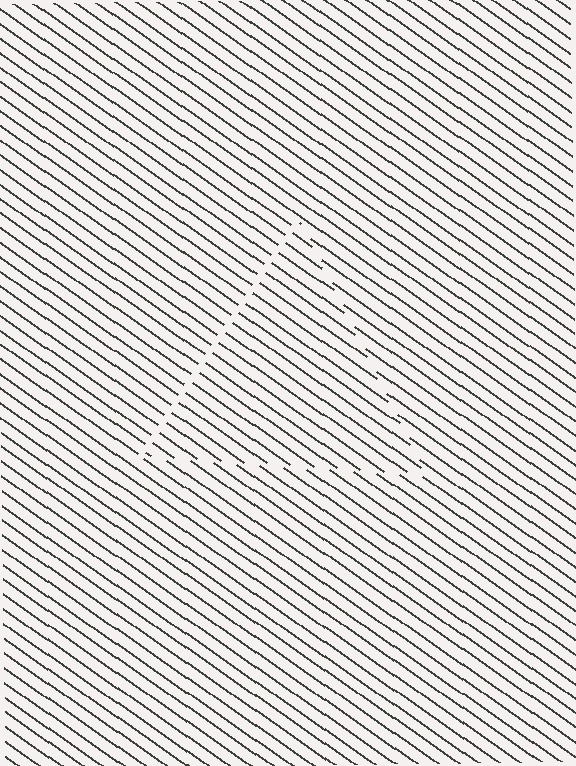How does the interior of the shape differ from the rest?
The interior of the shape contains the same grating, shifted by half a period — the contour is defined by the phase discontinuity where line-ends from the inner and outer gratings abut.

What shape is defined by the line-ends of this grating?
An illusory triangle. The interior of the shape contains the same grating, shifted by half a period — the contour is defined by the phase discontinuity where line-ends from the inner and outer gratings abut.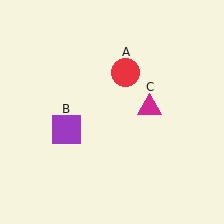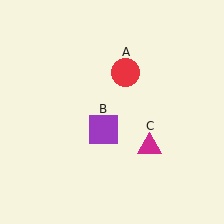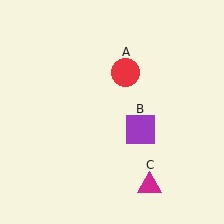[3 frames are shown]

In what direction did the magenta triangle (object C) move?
The magenta triangle (object C) moved down.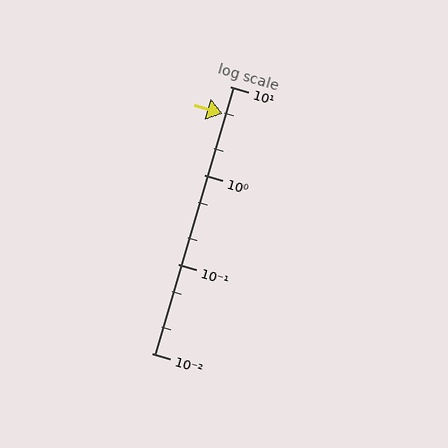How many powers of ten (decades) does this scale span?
The scale spans 3 decades, from 0.01 to 10.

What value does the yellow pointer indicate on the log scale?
The pointer indicates approximately 4.9.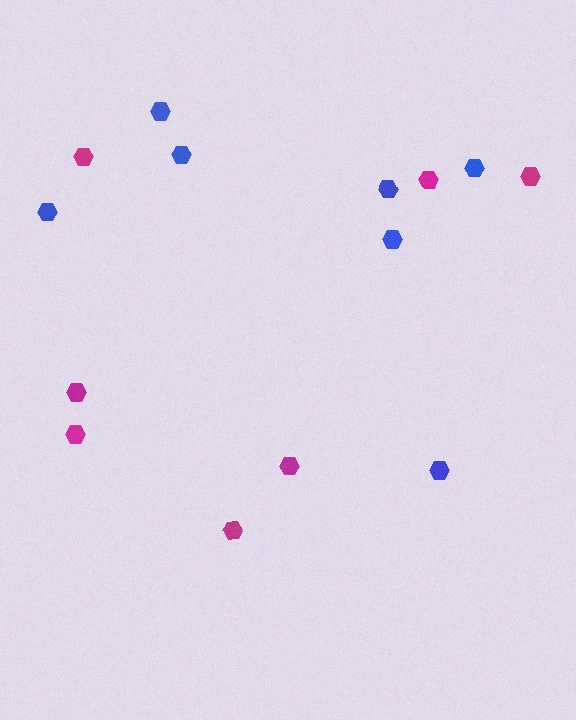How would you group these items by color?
There are 2 groups: one group of magenta hexagons (7) and one group of blue hexagons (7).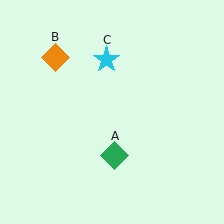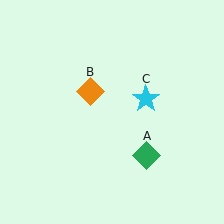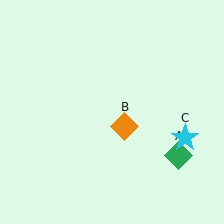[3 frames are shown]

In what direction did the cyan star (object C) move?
The cyan star (object C) moved down and to the right.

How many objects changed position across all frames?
3 objects changed position: green diamond (object A), orange diamond (object B), cyan star (object C).